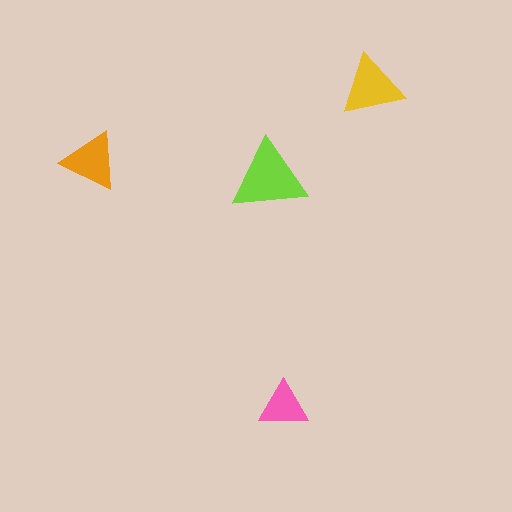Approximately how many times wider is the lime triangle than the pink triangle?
About 1.5 times wider.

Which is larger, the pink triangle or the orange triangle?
The orange one.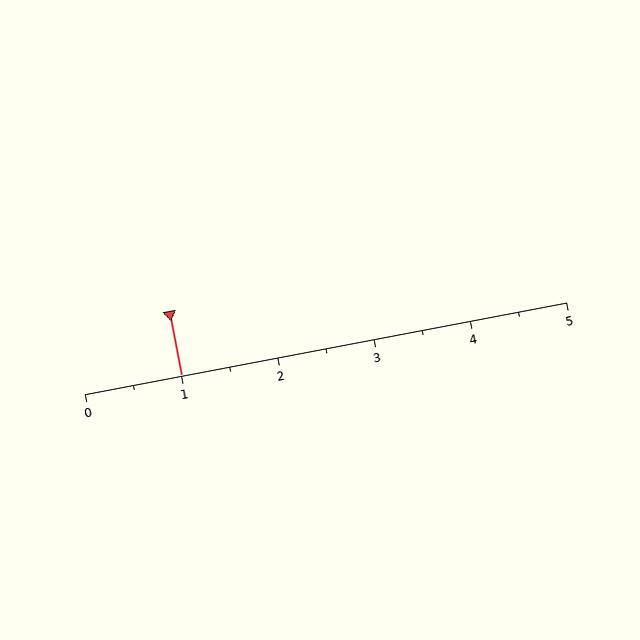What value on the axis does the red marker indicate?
The marker indicates approximately 1.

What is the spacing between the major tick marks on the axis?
The major ticks are spaced 1 apart.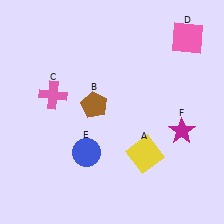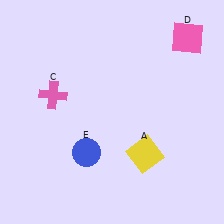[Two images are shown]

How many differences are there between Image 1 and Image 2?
There are 2 differences between the two images.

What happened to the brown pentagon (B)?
The brown pentagon (B) was removed in Image 2. It was in the top-left area of Image 1.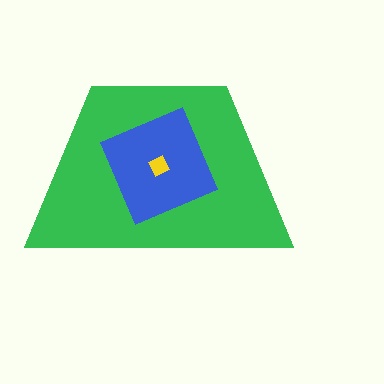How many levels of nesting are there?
3.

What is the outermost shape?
The green trapezoid.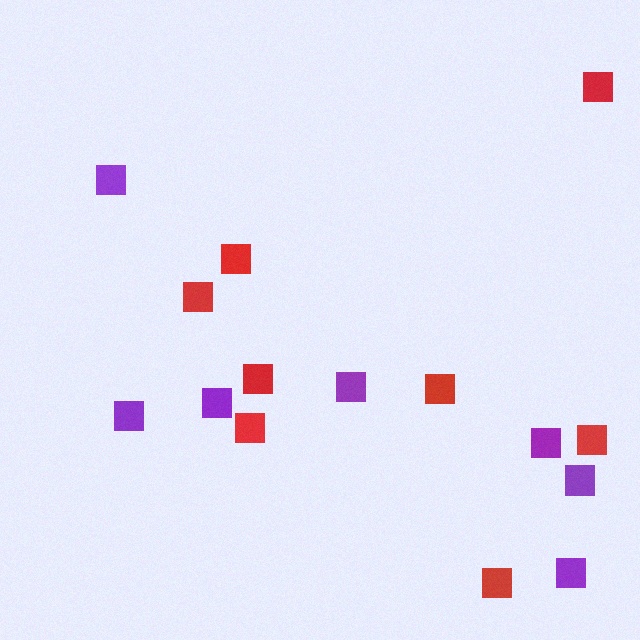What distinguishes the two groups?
There are 2 groups: one group of red squares (8) and one group of purple squares (7).